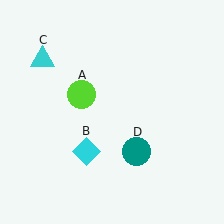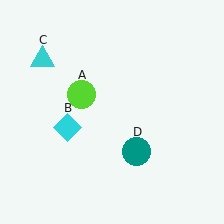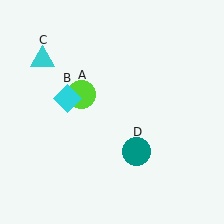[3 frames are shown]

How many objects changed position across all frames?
1 object changed position: cyan diamond (object B).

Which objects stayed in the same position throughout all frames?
Lime circle (object A) and cyan triangle (object C) and teal circle (object D) remained stationary.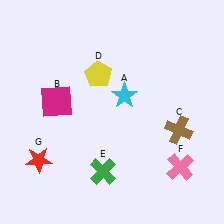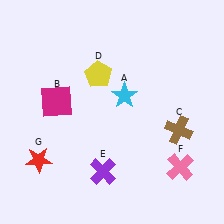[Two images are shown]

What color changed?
The cross (E) changed from green in Image 1 to purple in Image 2.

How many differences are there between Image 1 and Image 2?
There is 1 difference between the two images.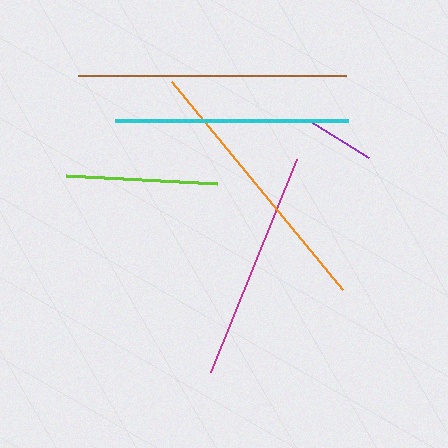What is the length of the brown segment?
The brown segment is approximately 267 pixels long.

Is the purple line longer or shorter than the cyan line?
The cyan line is longer than the purple line.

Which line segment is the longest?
The orange line is the longest at approximately 269 pixels.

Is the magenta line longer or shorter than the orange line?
The orange line is longer than the magenta line.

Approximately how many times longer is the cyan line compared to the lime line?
The cyan line is approximately 1.5 times the length of the lime line.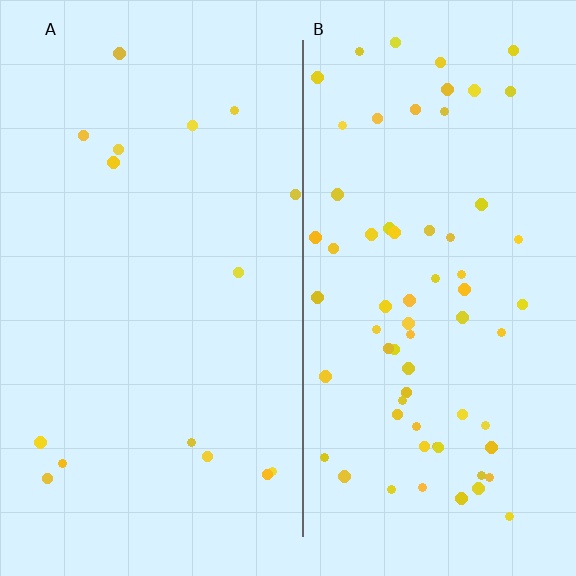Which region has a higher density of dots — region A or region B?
B (the right).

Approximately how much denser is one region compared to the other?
Approximately 4.3× — region B over region A.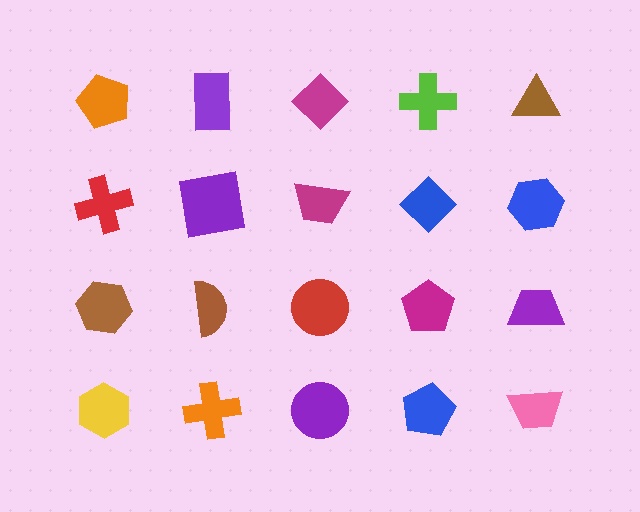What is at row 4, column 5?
A pink trapezoid.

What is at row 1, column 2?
A purple rectangle.